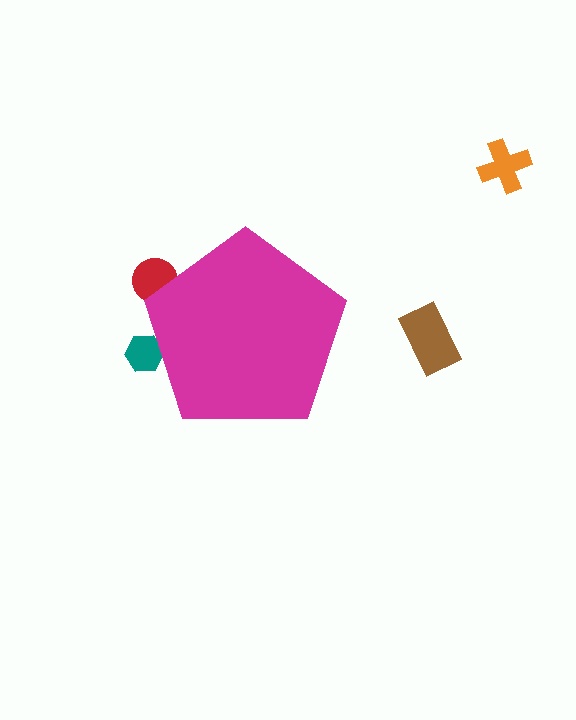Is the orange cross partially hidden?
No, the orange cross is fully visible.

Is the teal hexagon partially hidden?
Yes, the teal hexagon is partially hidden behind the magenta pentagon.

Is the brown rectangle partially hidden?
No, the brown rectangle is fully visible.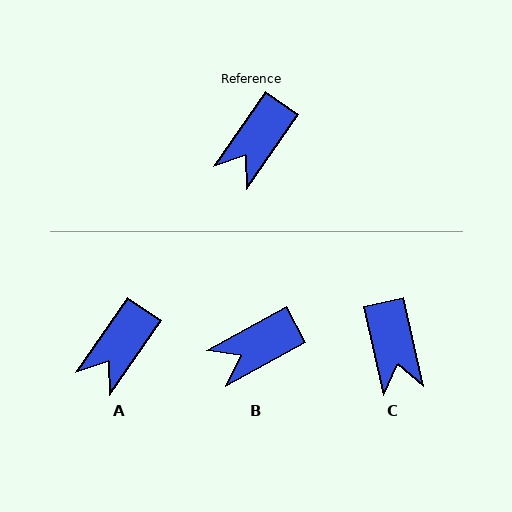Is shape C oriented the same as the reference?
No, it is off by about 48 degrees.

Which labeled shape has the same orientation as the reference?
A.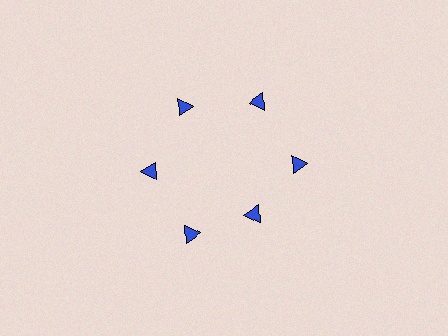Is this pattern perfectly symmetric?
No. The 6 blue triangles are arranged in a ring, but one element near the 5 o'clock position is pulled inward toward the center, breaking the 6-fold rotational symmetry.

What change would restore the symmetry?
The symmetry would be restored by moving it outward, back onto the ring so that all 6 triangles sit at equal angles and equal distance from the center.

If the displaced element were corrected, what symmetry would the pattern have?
It would have 6-fold rotational symmetry — the pattern would map onto itself every 60 degrees.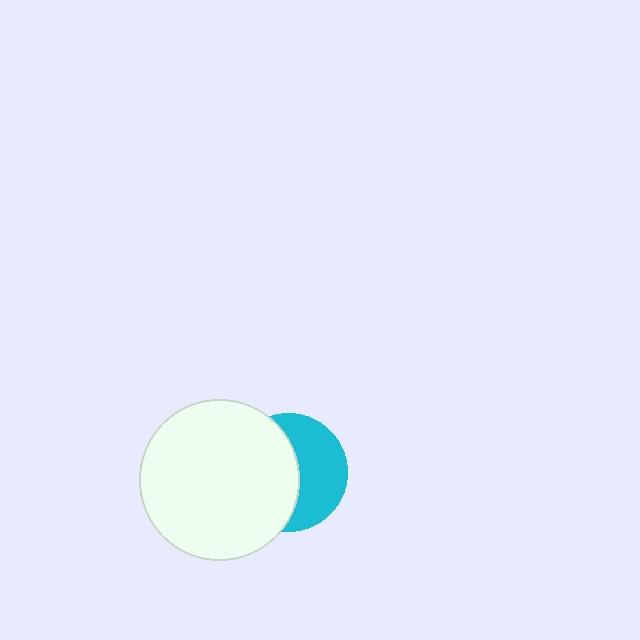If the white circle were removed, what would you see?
You would see the complete cyan circle.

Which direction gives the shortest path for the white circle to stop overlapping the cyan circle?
Moving left gives the shortest separation.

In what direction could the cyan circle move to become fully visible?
The cyan circle could move right. That would shift it out from behind the white circle entirely.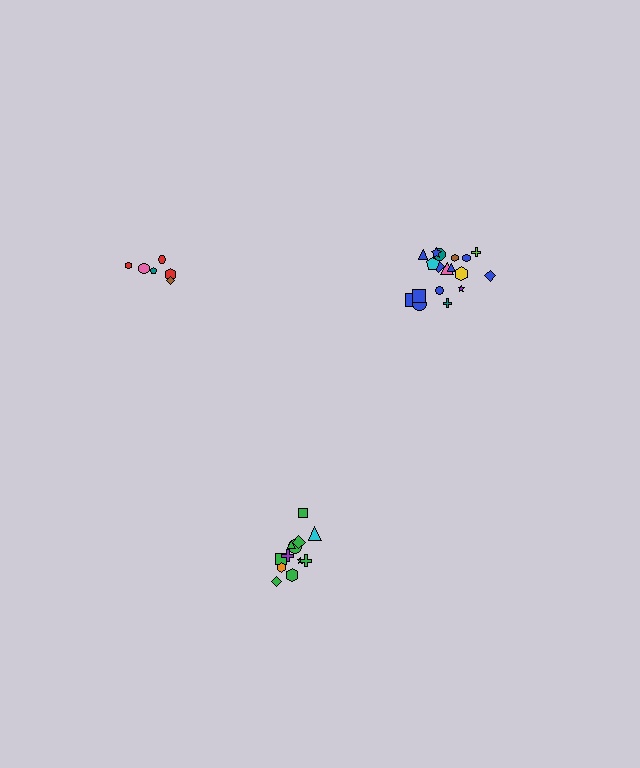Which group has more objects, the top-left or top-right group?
The top-right group.